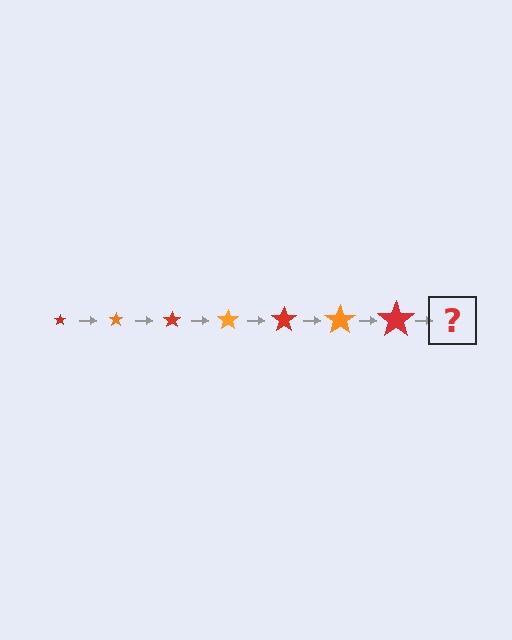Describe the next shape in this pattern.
It should be an orange star, larger than the previous one.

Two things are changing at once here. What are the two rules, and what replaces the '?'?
The two rules are that the star grows larger each step and the color cycles through red and orange. The '?' should be an orange star, larger than the previous one.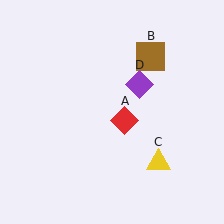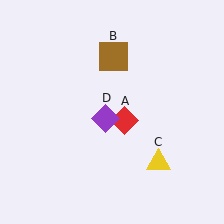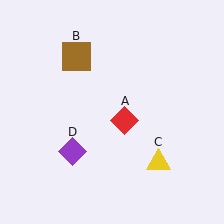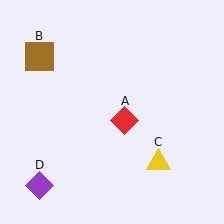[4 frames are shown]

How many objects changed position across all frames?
2 objects changed position: brown square (object B), purple diamond (object D).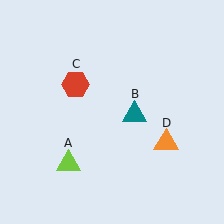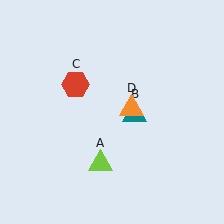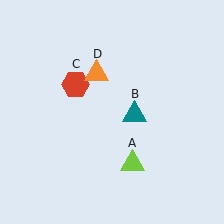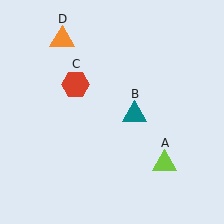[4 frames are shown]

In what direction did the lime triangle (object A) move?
The lime triangle (object A) moved right.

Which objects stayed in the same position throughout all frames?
Teal triangle (object B) and red hexagon (object C) remained stationary.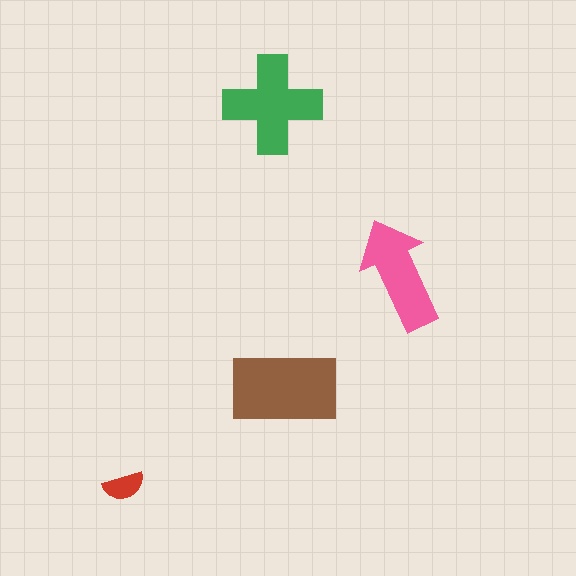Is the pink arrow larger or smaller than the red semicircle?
Larger.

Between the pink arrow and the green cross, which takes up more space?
The green cross.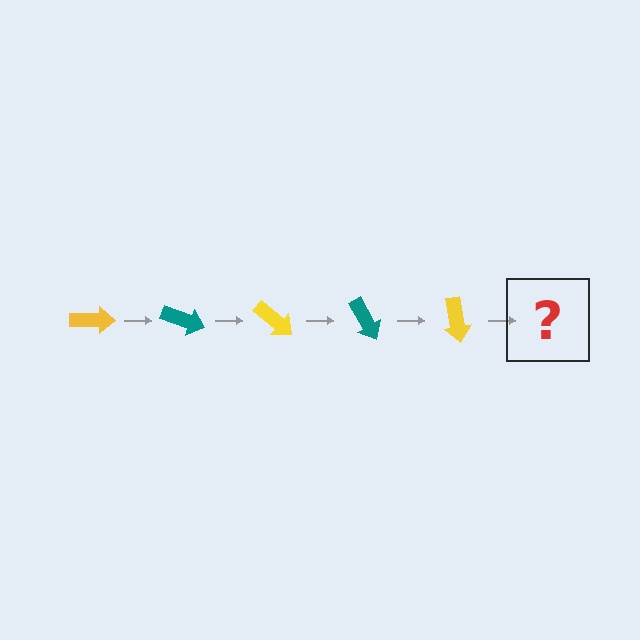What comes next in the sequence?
The next element should be a teal arrow, rotated 100 degrees from the start.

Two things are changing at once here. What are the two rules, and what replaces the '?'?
The two rules are that it rotates 20 degrees each step and the color cycles through yellow and teal. The '?' should be a teal arrow, rotated 100 degrees from the start.